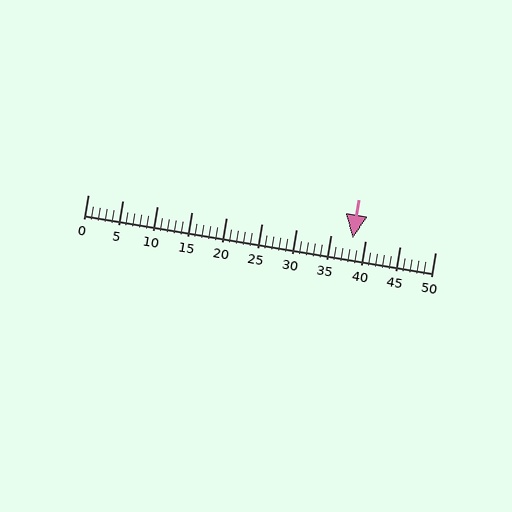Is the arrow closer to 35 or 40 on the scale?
The arrow is closer to 40.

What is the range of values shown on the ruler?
The ruler shows values from 0 to 50.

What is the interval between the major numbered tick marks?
The major tick marks are spaced 5 units apart.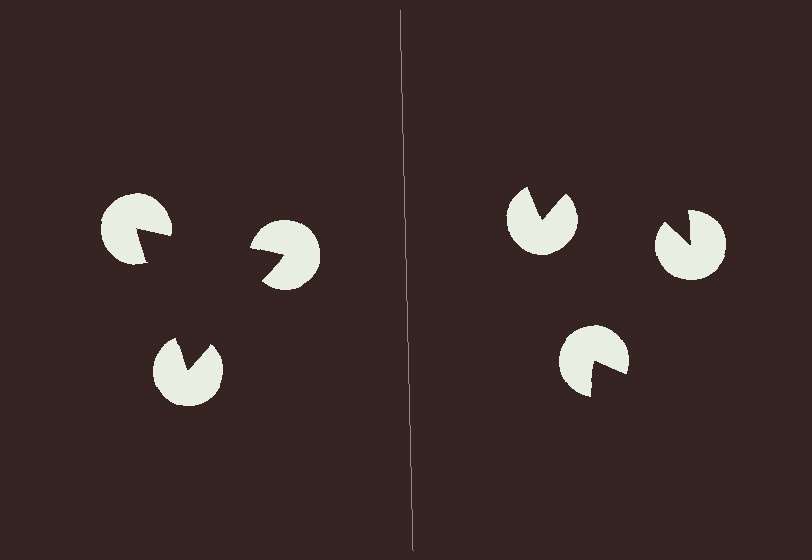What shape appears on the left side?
An illusory triangle.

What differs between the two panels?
The pac-man discs are positioned identically on both sides; only the wedge orientations differ. On the left they align to a triangle; on the right they are misaligned.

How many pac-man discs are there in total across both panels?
6 — 3 on each side.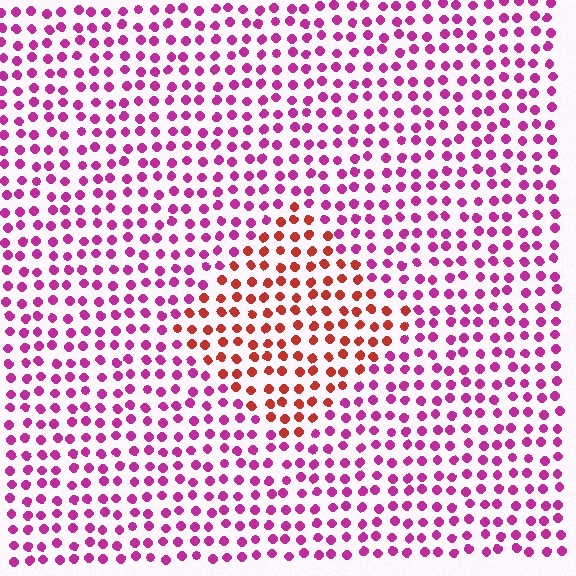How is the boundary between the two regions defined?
The boundary is defined purely by a slight shift in hue (about 49 degrees). Spacing, size, and orientation are identical on both sides.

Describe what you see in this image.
The image is filled with small magenta elements in a uniform arrangement. A diamond-shaped region is visible where the elements are tinted to a slightly different hue, forming a subtle color boundary.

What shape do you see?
I see a diamond.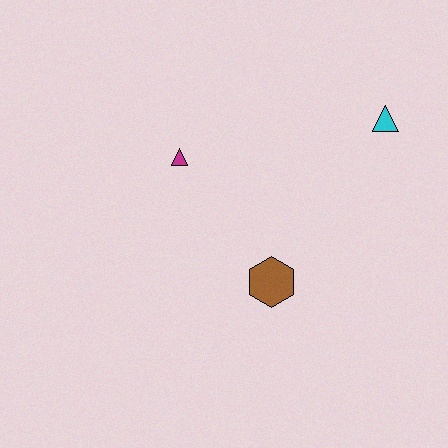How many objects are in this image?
There are 3 objects.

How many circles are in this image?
There are no circles.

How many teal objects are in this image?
There are no teal objects.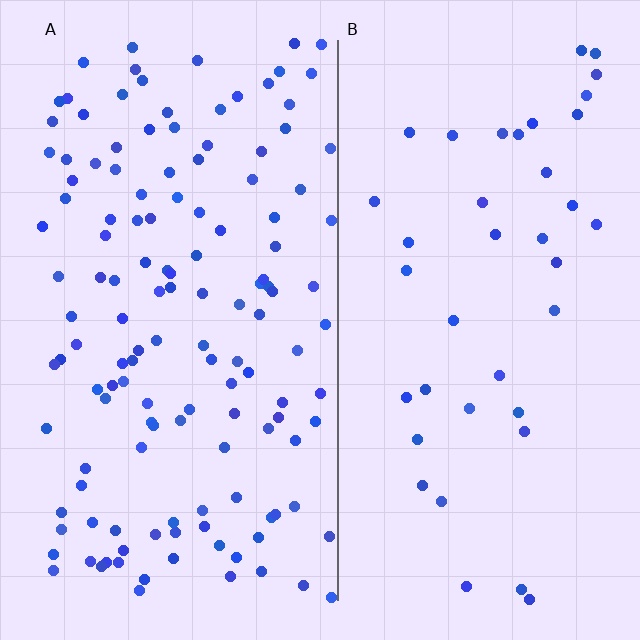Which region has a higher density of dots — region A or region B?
A (the left).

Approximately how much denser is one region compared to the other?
Approximately 3.4× — region A over region B.